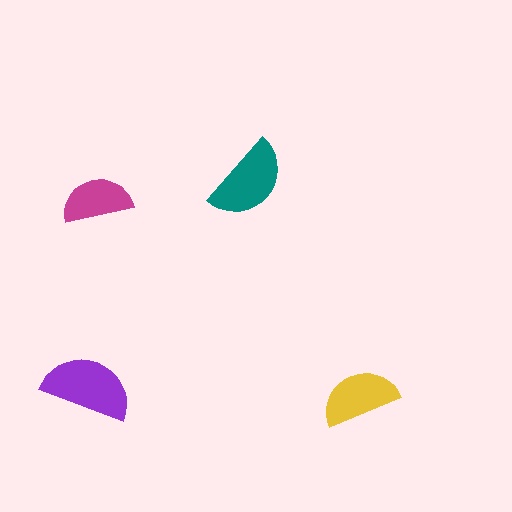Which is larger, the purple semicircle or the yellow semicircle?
The purple one.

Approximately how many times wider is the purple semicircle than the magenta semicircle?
About 1.5 times wider.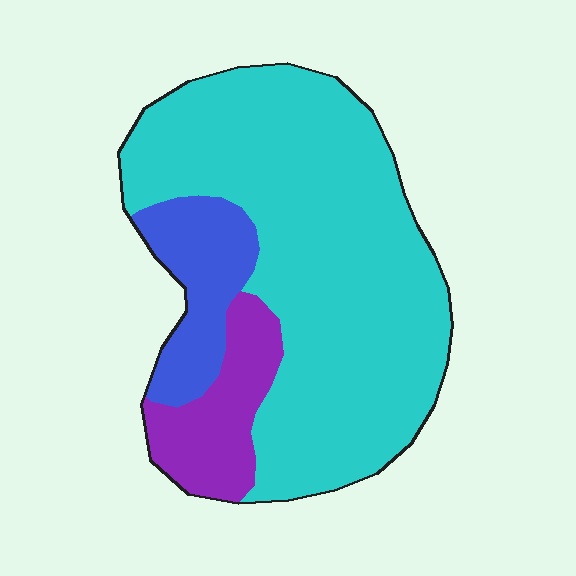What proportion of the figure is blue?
Blue takes up less than a sixth of the figure.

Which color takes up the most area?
Cyan, at roughly 70%.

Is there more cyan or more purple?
Cyan.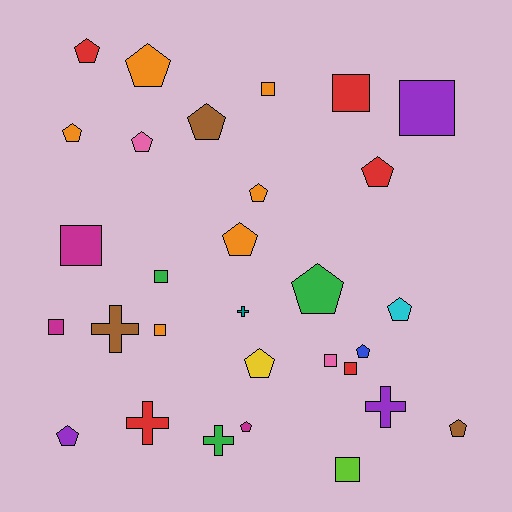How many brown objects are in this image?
There are 3 brown objects.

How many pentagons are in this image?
There are 15 pentagons.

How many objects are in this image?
There are 30 objects.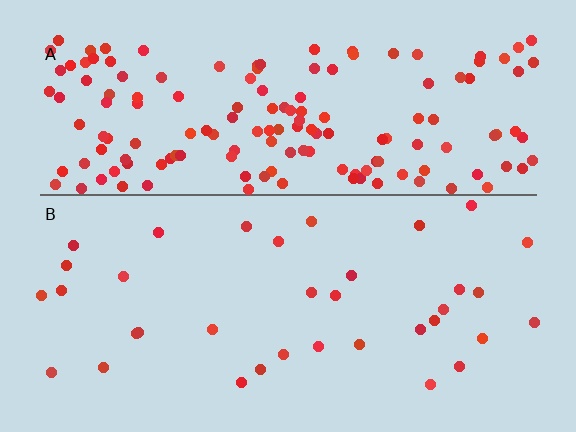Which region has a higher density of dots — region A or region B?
A (the top).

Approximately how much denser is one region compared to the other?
Approximately 4.5× — region A over region B.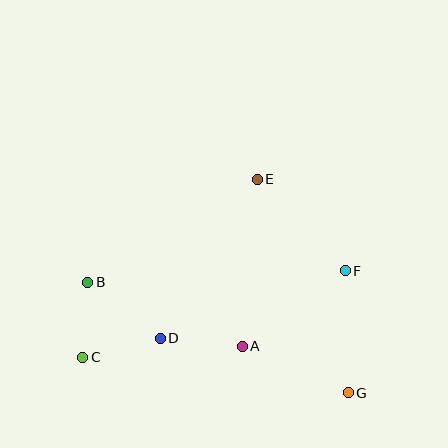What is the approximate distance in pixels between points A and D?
The distance between A and D is approximately 82 pixels.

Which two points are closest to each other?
Points B and C are closest to each other.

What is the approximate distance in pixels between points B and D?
The distance between B and D is approximately 92 pixels.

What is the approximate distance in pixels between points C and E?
The distance between C and E is approximately 249 pixels.